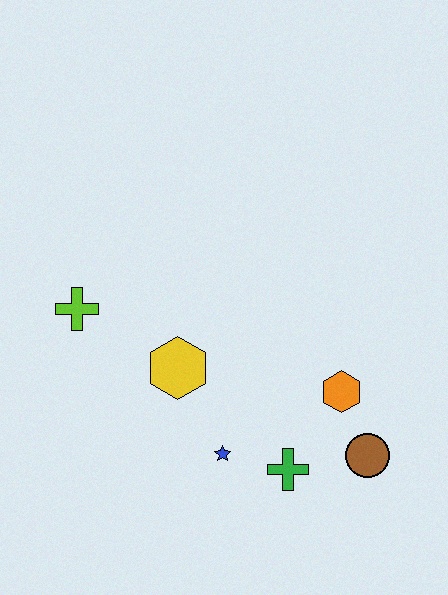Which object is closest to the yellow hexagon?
The blue star is closest to the yellow hexagon.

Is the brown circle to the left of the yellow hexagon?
No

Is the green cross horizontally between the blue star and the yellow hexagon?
No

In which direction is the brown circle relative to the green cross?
The brown circle is to the right of the green cross.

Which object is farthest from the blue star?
The lime cross is farthest from the blue star.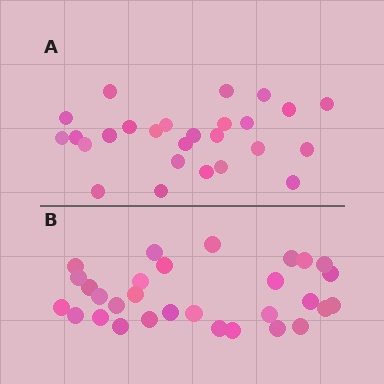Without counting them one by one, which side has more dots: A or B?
Region B (the bottom region) has more dots.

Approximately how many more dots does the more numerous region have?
Region B has about 4 more dots than region A.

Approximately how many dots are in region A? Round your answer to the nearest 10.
About 30 dots. (The exact count is 26, which rounds to 30.)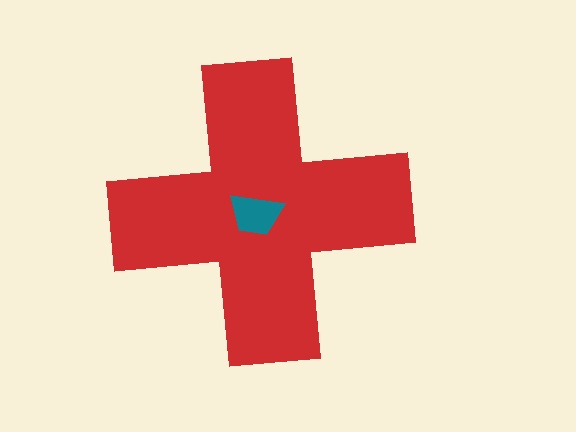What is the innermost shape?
The teal trapezoid.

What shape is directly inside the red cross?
The teal trapezoid.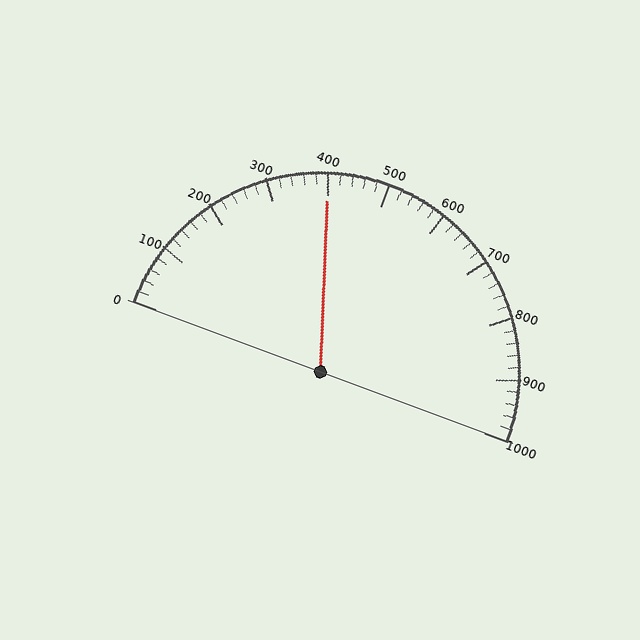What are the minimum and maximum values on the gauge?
The gauge ranges from 0 to 1000.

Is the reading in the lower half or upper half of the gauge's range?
The reading is in the lower half of the range (0 to 1000).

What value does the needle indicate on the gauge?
The needle indicates approximately 400.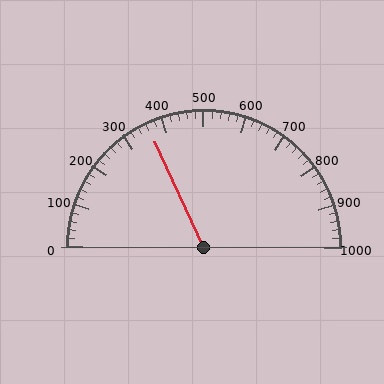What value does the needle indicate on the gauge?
The needle indicates approximately 360.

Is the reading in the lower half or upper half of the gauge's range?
The reading is in the lower half of the range (0 to 1000).